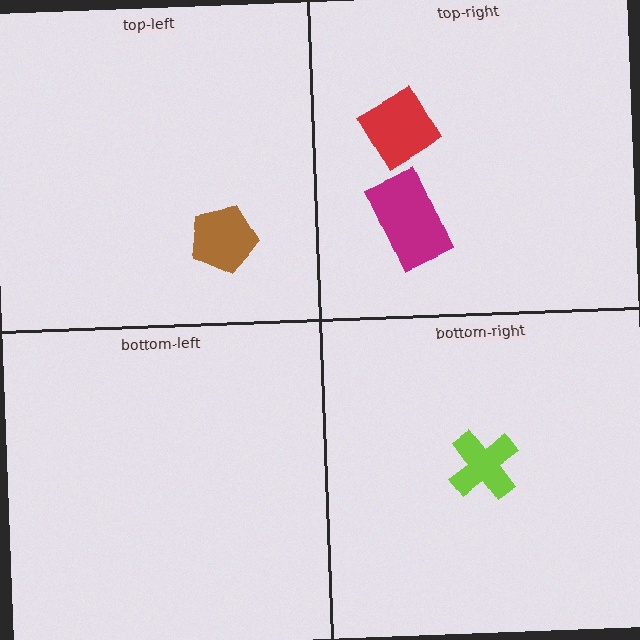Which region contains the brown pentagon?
The top-left region.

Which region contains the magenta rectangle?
The top-right region.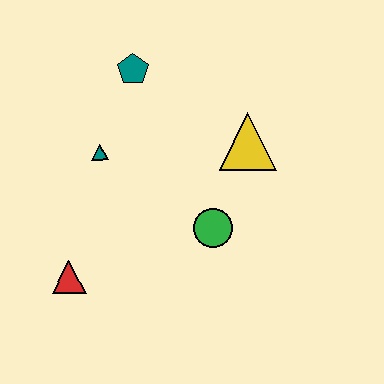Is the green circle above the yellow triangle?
No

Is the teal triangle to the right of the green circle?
No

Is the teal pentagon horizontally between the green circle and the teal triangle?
Yes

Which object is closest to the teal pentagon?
The teal triangle is closest to the teal pentagon.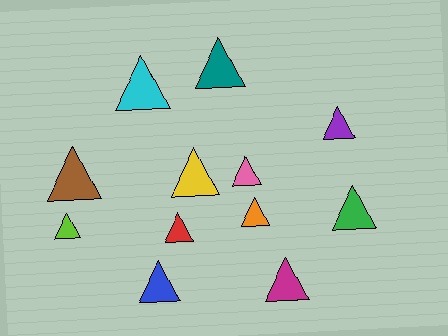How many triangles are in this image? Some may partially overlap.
There are 12 triangles.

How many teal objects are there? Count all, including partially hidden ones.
There is 1 teal object.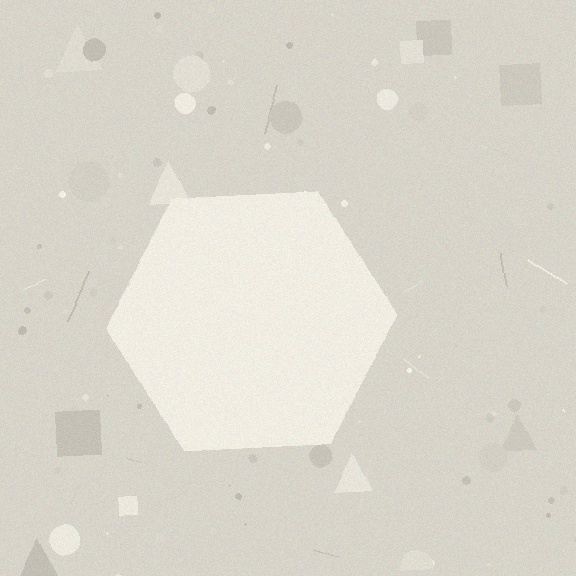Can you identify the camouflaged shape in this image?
The camouflaged shape is a hexagon.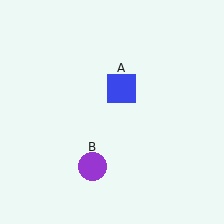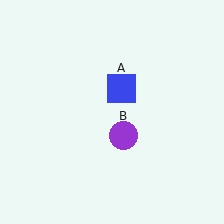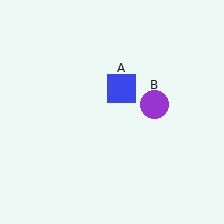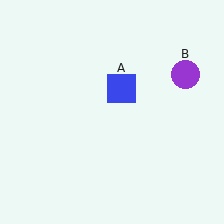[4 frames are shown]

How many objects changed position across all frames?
1 object changed position: purple circle (object B).